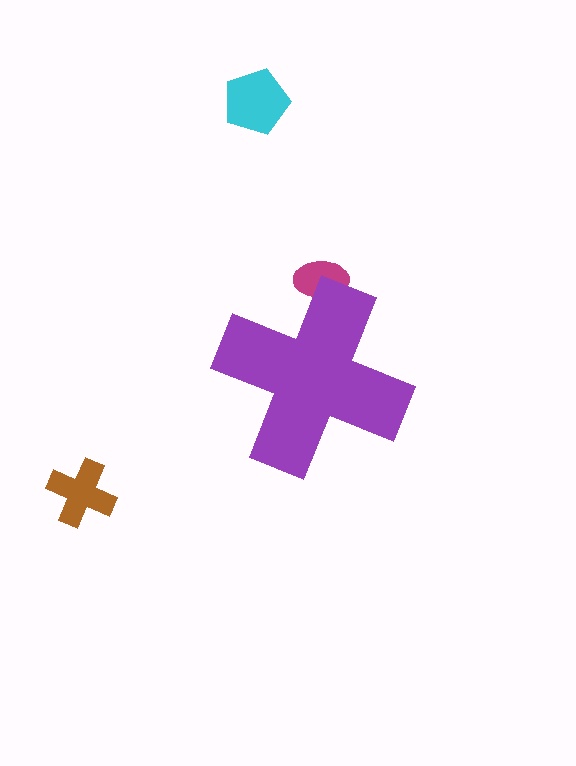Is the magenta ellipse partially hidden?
Yes, the magenta ellipse is partially hidden behind the purple cross.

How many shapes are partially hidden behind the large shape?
1 shape is partially hidden.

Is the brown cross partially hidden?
No, the brown cross is fully visible.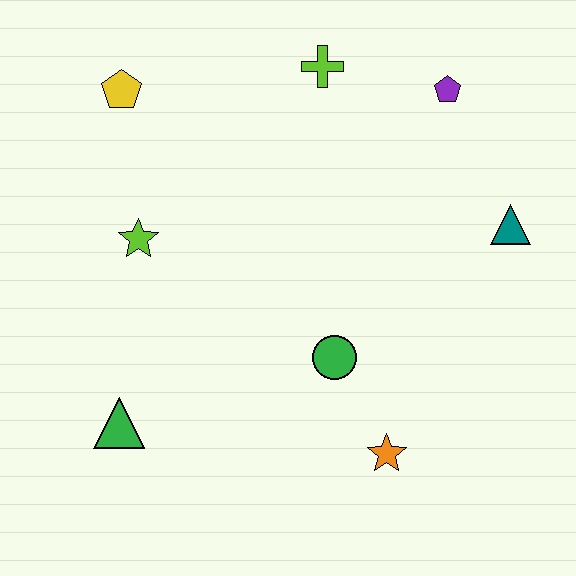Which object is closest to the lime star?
The yellow pentagon is closest to the lime star.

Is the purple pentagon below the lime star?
No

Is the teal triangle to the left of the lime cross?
No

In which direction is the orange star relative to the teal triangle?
The orange star is below the teal triangle.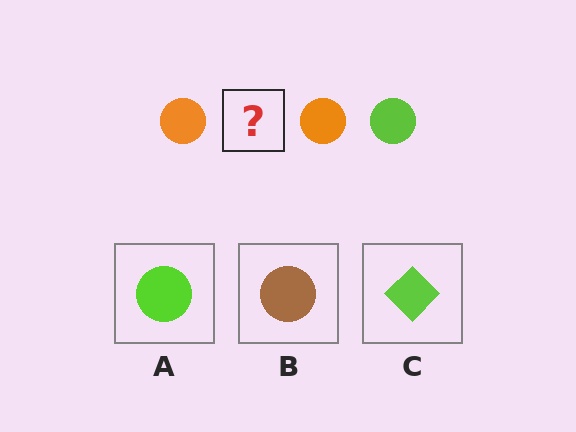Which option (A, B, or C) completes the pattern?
A.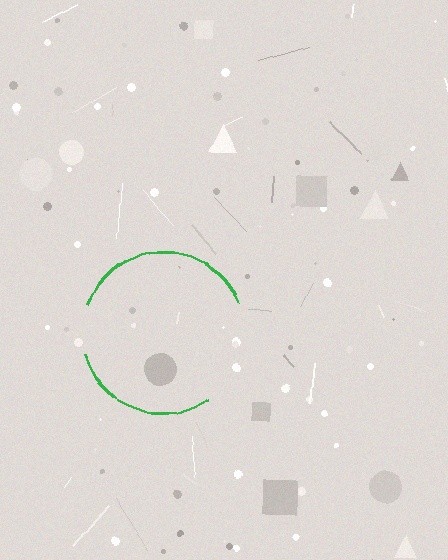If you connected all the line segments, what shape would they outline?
They would outline a circle.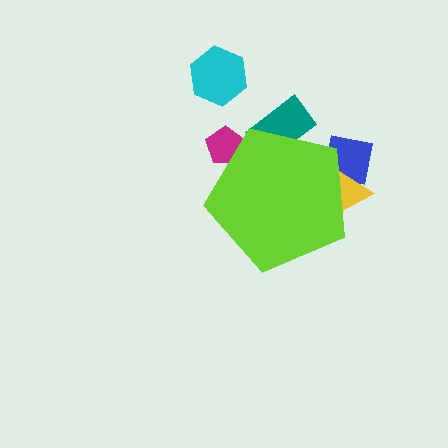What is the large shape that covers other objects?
A lime pentagon.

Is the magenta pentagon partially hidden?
Yes, the magenta pentagon is partially hidden behind the lime pentagon.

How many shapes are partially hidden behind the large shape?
4 shapes are partially hidden.